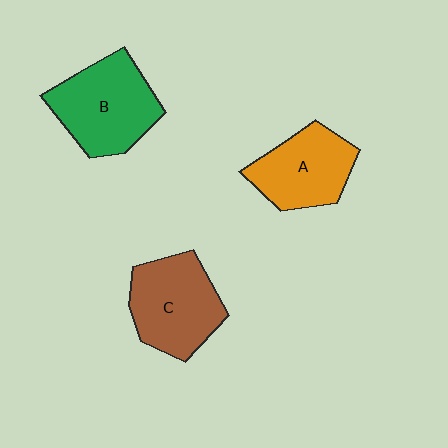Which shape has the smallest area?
Shape A (orange).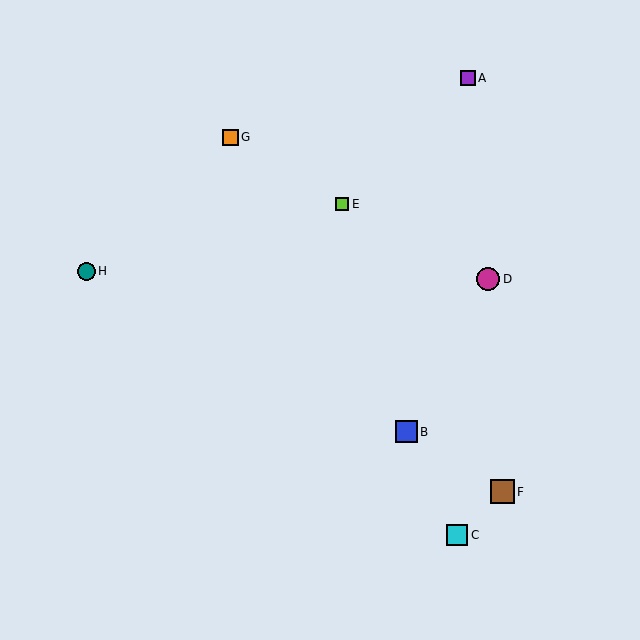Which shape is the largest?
The brown square (labeled F) is the largest.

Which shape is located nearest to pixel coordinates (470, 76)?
The purple square (labeled A) at (468, 78) is nearest to that location.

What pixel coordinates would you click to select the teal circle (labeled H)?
Click at (86, 271) to select the teal circle H.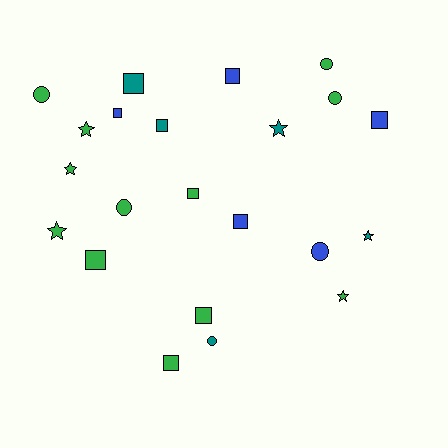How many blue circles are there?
There is 1 blue circle.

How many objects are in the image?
There are 22 objects.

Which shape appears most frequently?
Square, with 10 objects.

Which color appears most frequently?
Green, with 12 objects.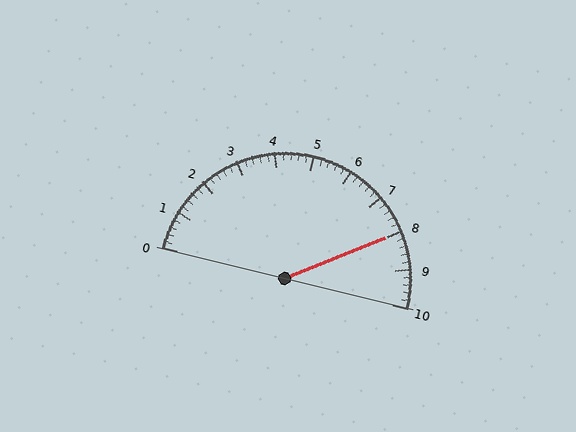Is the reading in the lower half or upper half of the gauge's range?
The reading is in the upper half of the range (0 to 10).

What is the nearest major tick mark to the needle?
The nearest major tick mark is 8.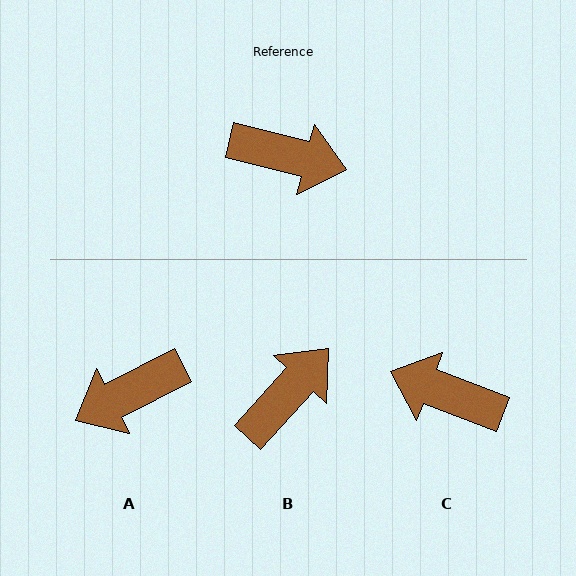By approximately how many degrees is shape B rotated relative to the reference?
Approximately 62 degrees counter-clockwise.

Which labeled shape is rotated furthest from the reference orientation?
C, about 173 degrees away.